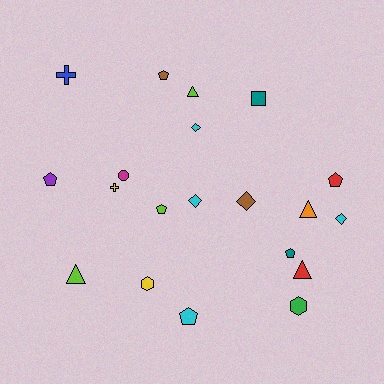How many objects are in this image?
There are 20 objects.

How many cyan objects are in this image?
There are 4 cyan objects.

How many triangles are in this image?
There are 4 triangles.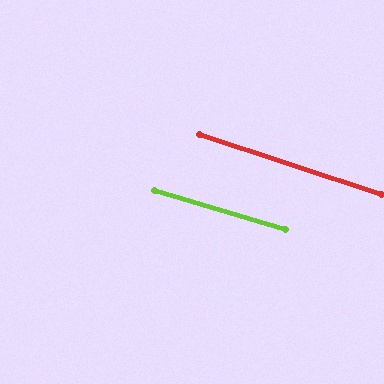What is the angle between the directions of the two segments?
Approximately 1 degree.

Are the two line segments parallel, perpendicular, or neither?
Parallel — their directions differ by only 1.5°.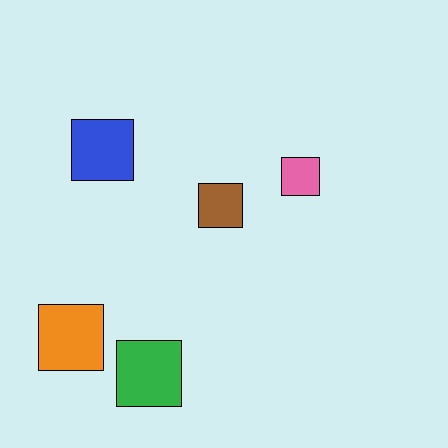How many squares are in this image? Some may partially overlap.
There are 5 squares.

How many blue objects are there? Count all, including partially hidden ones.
There is 1 blue object.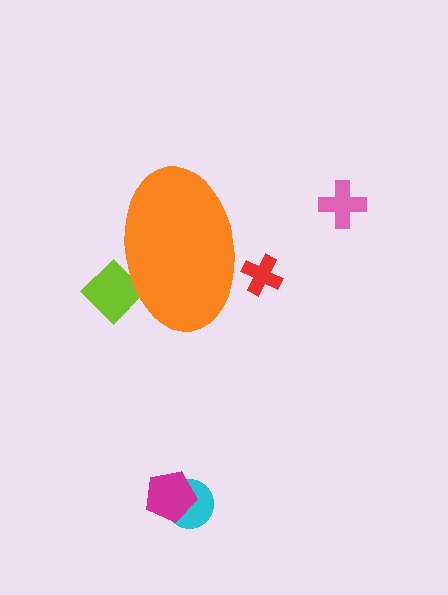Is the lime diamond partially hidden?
Yes, the lime diamond is partially hidden behind the orange ellipse.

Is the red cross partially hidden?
Yes, the red cross is partially hidden behind the orange ellipse.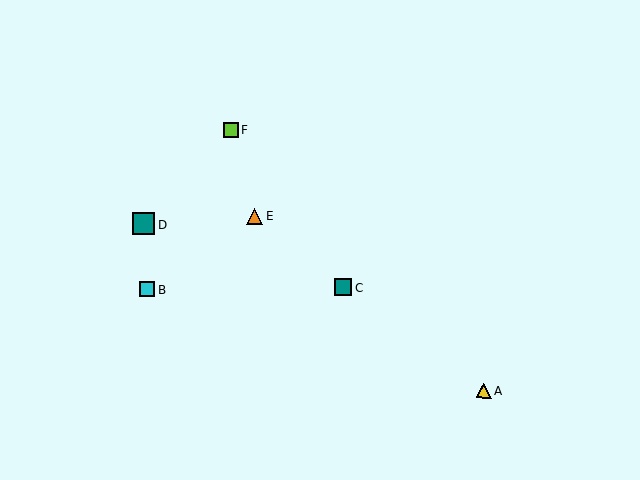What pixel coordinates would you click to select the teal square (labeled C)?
Click at (343, 287) to select the teal square C.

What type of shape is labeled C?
Shape C is a teal square.